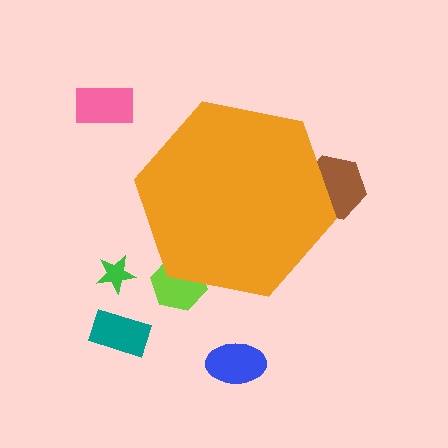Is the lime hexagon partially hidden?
Yes, the lime hexagon is partially hidden behind the orange hexagon.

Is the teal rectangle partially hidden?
No, the teal rectangle is fully visible.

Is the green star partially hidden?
No, the green star is fully visible.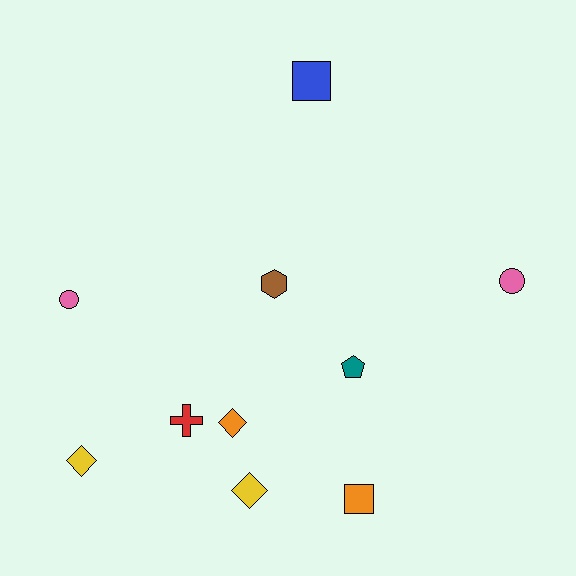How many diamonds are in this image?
There are 3 diamonds.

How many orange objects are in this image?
There are 2 orange objects.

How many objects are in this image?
There are 10 objects.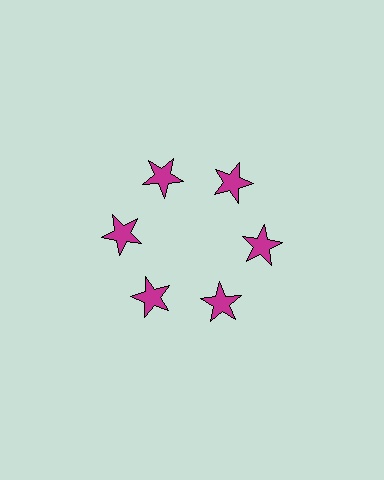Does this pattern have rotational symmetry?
Yes, this pattern has 6-fold rotational symmetry. It looks the same after rotating 60 degrees around the center.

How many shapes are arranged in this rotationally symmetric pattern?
There are 6 shapes, arranged in 6 groups of 1.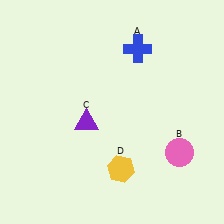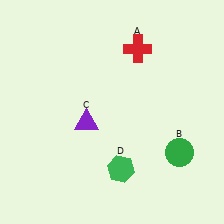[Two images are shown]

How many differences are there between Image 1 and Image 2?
There are 3 differences between the two images.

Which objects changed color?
A changed from blue to red. B changed from pink to green. D changed from yellow to green.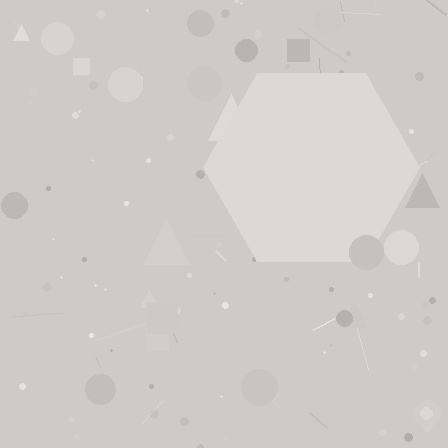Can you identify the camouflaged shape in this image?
The camouflaged shape is a hexagon.